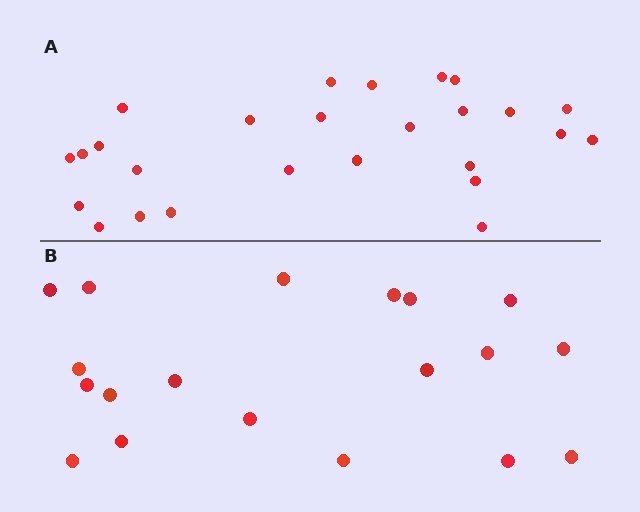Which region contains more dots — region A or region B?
Region A (the top region) has more dots.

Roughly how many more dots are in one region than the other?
Region A has roughly 8 or so more dots than region B.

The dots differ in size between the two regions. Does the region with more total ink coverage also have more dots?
No. Region B has more total ink coverage because its dots are larger, but region A actually contains more individual dots. Total area can be misleading — the number of items is what matters here.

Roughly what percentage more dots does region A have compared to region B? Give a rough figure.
About 35% more.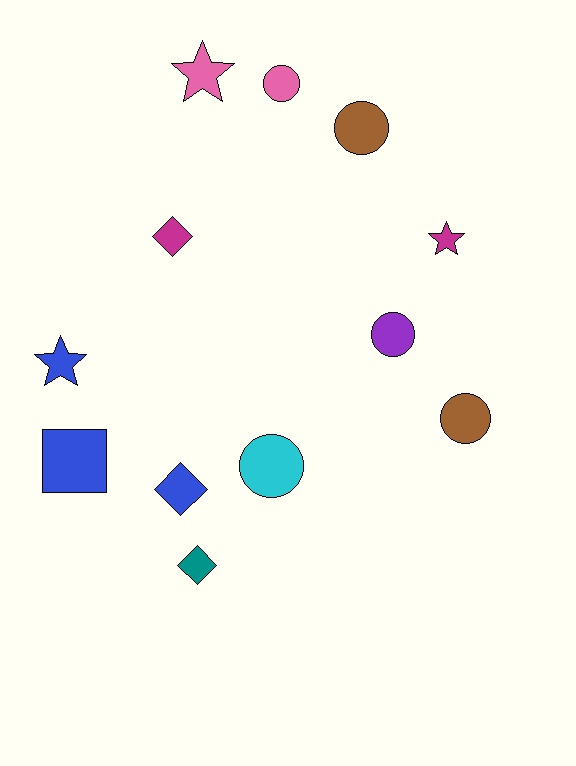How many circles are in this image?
There are 5 circles.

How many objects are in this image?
There are 12 objects.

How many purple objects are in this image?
There is 1 purple object.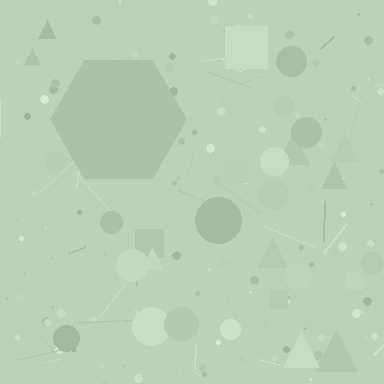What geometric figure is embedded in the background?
A hexagon is embedded in the background.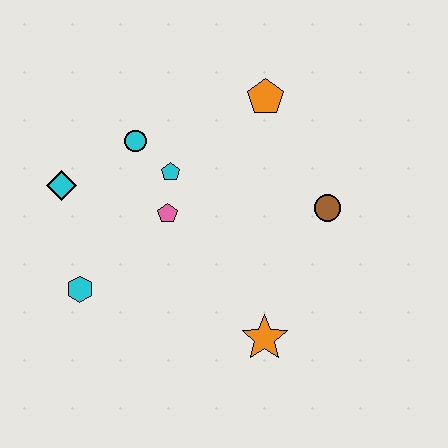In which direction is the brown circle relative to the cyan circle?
The brown circle is to the right of the cyan circle.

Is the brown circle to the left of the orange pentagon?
No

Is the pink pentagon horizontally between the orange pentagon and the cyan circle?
Yes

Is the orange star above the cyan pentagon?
No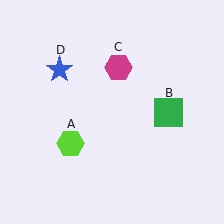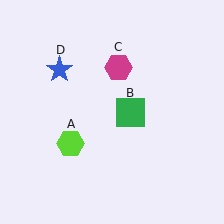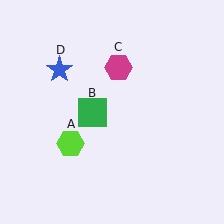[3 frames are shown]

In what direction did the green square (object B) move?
The green square (object B) moved left.